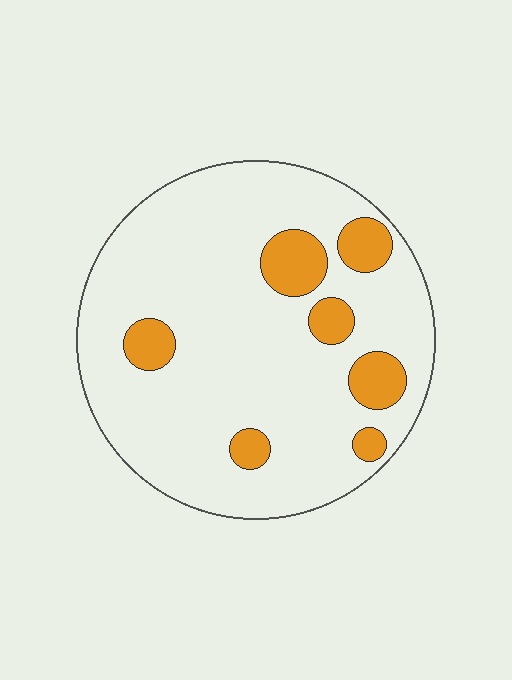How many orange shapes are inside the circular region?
7.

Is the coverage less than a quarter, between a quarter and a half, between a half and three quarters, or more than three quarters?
Less than a quarter.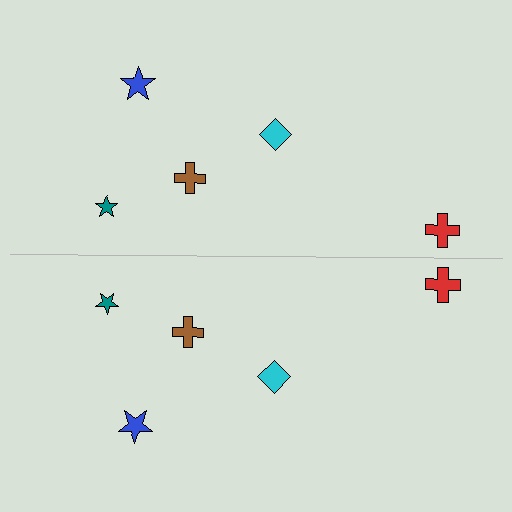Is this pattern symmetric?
Yes, this pattern has bilateral (reflection) symmetry.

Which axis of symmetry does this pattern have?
The pattern has a horizontal axis of symmetry running through the center of the image.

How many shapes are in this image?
There are 10 shapes in this image.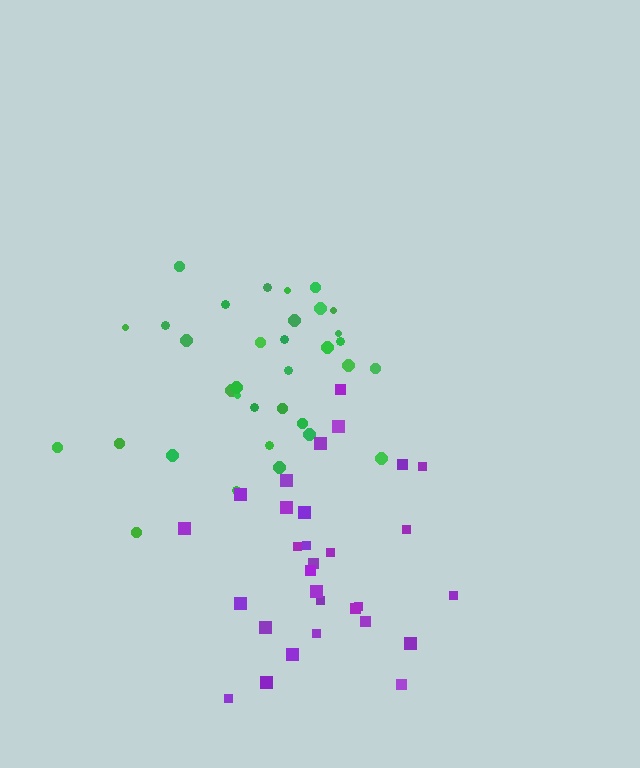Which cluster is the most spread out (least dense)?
Purple.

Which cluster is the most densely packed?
Green.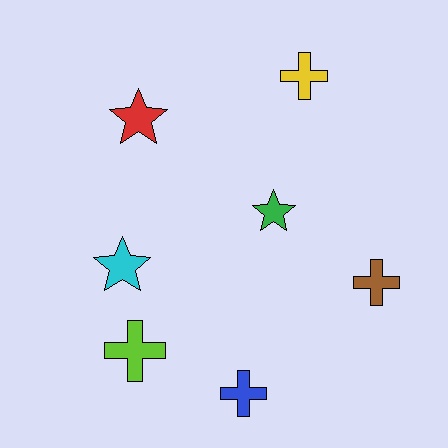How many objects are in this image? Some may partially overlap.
There are 7 objects.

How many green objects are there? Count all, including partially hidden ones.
There is 1 green object.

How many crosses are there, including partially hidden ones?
There are 4 crosses.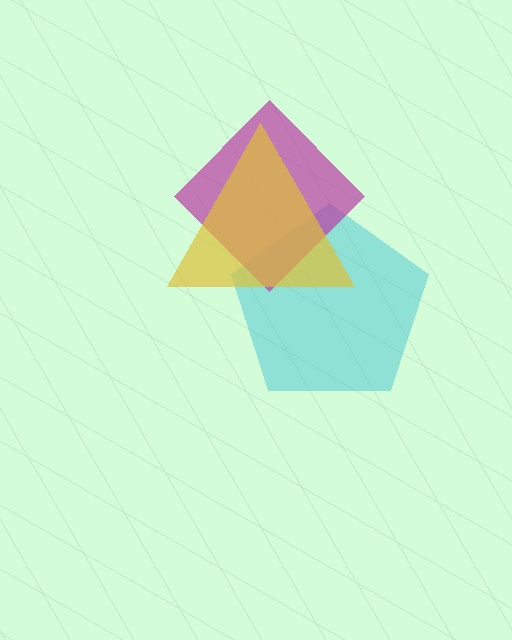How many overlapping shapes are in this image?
There are 3 overlapping shapes in the image.